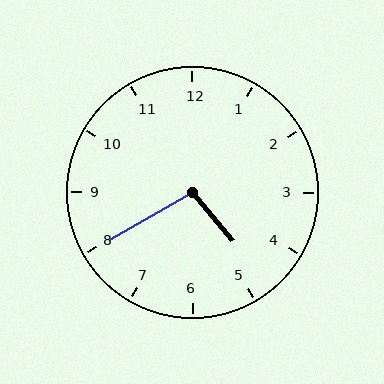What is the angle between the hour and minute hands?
Approximately 100 degrees.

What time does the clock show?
4:40.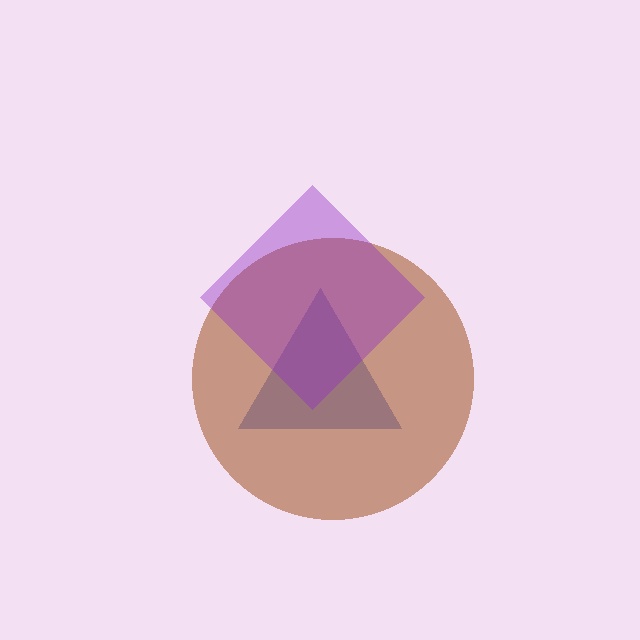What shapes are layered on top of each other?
The layered shapes are: a blue triangle, a brown circle, a purple diamond.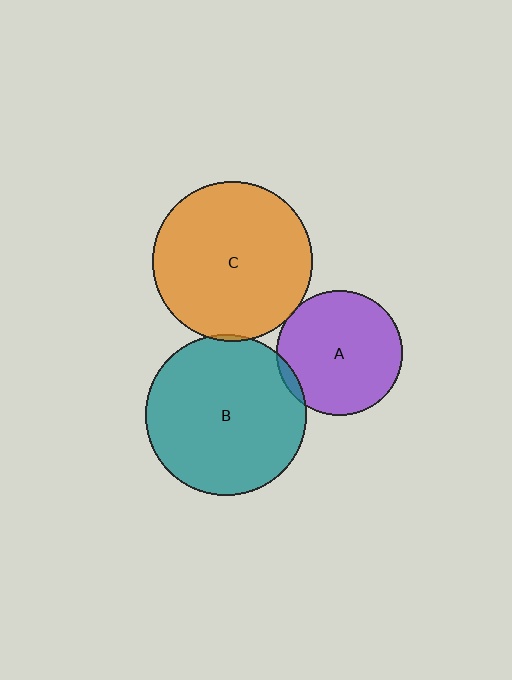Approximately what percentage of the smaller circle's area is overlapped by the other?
Approximately 5%.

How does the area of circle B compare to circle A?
Approximately 1.6 times.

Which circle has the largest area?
Circle B (teal).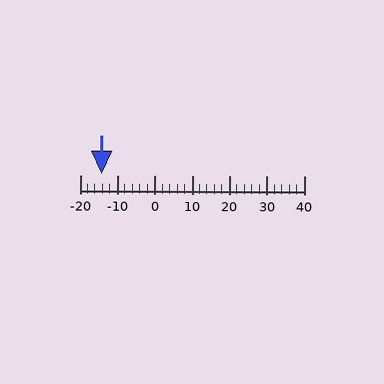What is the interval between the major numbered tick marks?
The major tick marks are spaced 10 units apart.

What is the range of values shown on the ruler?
The ruler shows values from -20 to 40.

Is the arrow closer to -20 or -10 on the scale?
The arrow is closer to -10.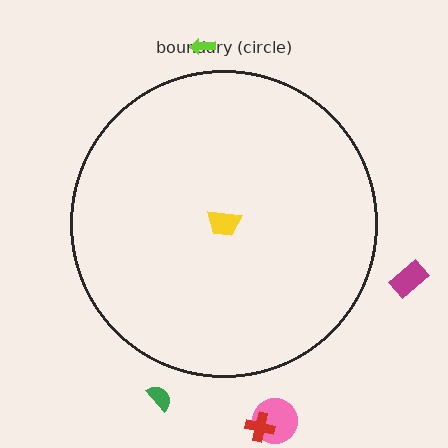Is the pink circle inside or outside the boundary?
Outside.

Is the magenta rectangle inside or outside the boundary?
Outside.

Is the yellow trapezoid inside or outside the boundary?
Inside.